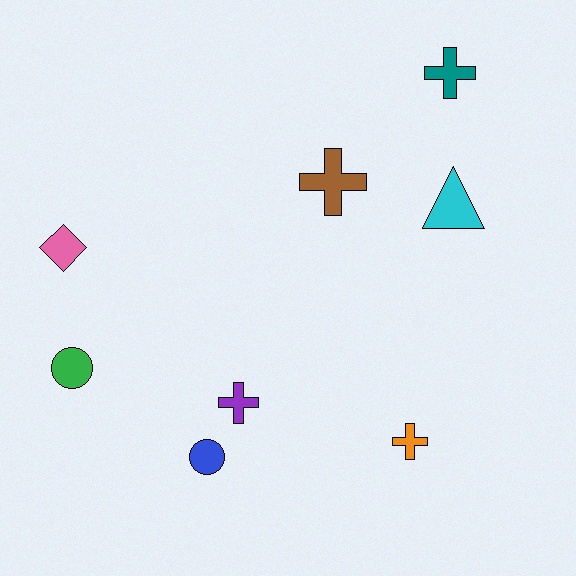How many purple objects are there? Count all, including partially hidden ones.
There is 1 purple object.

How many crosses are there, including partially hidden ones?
There are 4 crosses.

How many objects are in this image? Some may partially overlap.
There are 8 objects.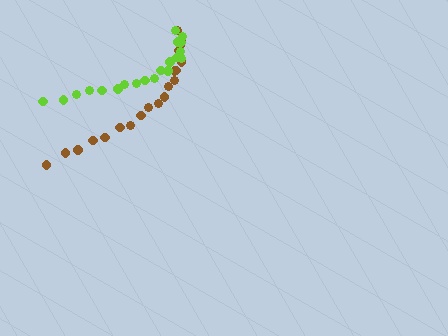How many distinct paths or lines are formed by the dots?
There are 2 distinct paths.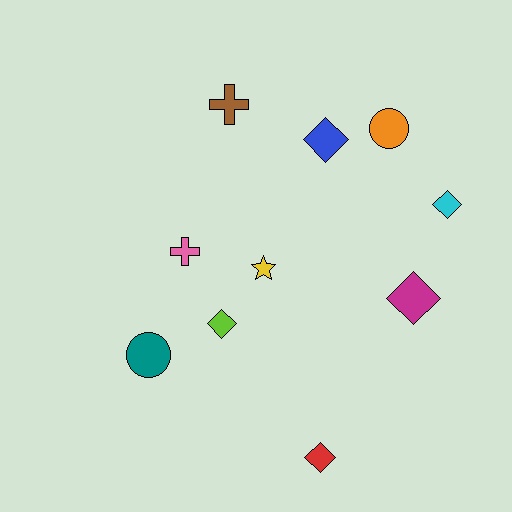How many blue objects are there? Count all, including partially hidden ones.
There is 1 blue object.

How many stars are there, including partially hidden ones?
There is 1 star.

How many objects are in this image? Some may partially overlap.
There are 10 objects.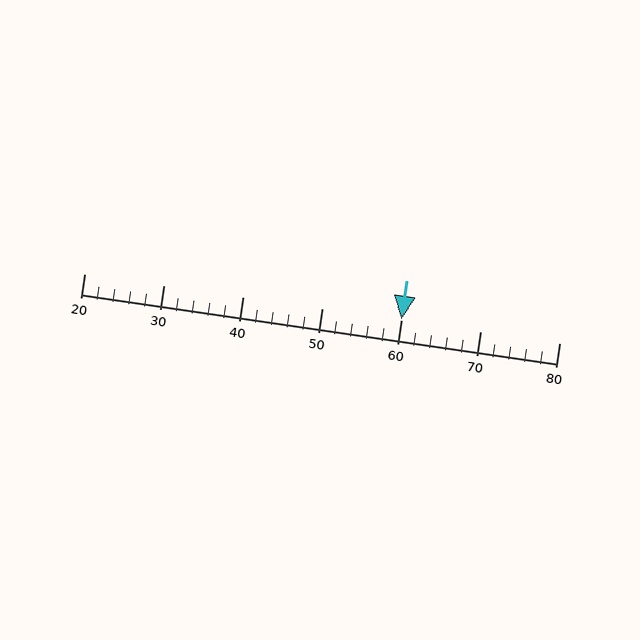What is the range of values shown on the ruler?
The ruler shows values from 20 to 80.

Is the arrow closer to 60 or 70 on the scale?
The arrow is closer to 60.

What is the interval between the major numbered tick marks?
The major tick marks are spaced 10 units apart.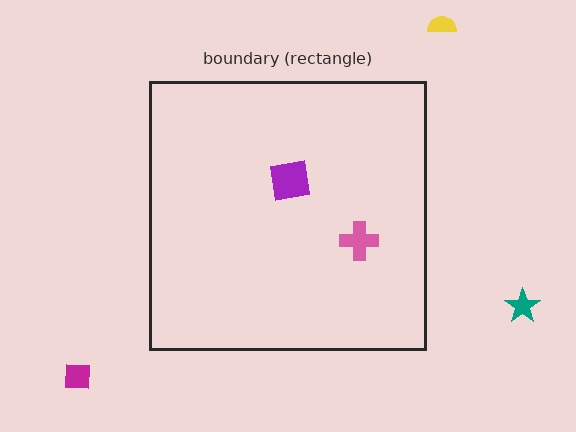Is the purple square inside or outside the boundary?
Inside.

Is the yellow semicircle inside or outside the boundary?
Outside.